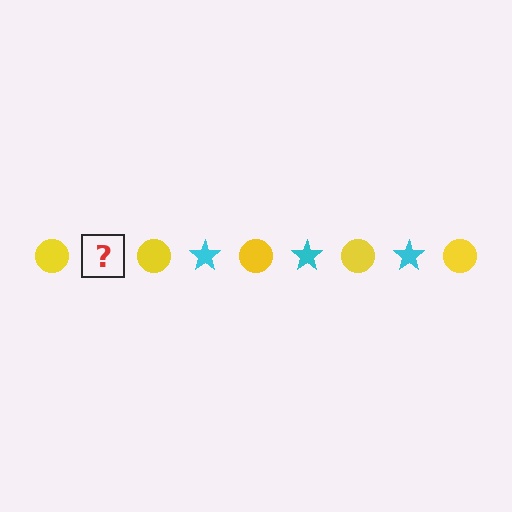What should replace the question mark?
The question mark should be replaced with a cyan star.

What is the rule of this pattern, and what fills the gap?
The rule is that the pattern alternates between yellow circle and cyan star. The gap should be filled with a cyan star.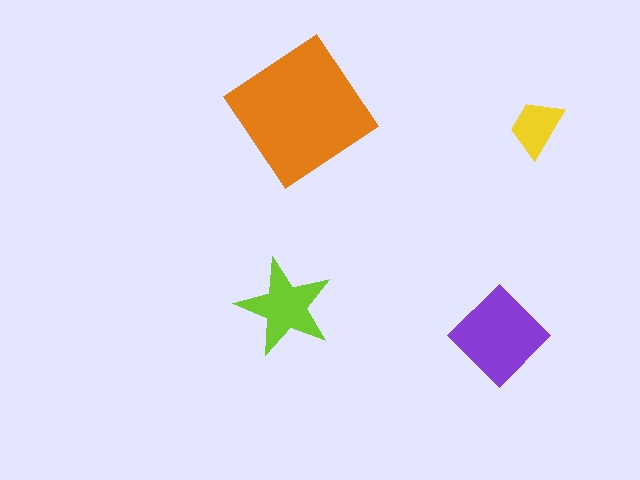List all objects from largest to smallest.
The orange diamond, the purple diamond, the lime star, the yellow trapezoid.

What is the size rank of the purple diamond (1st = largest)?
2nd.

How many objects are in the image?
There are 4 objects in the image.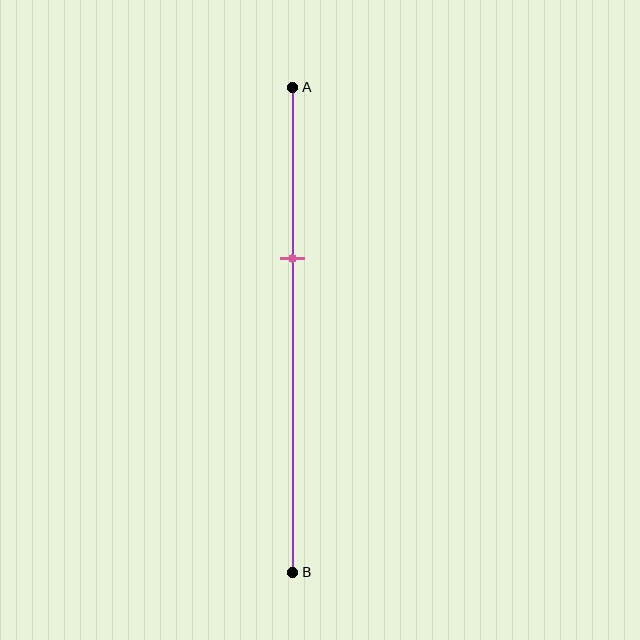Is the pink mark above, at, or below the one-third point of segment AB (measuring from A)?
The pink mark is approximately at the one-third point of segment AB.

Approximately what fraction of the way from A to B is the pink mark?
The pink mark is approximately 35% of the way from A to B.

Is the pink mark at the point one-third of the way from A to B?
Yes, the mark is approximately at the one-third point.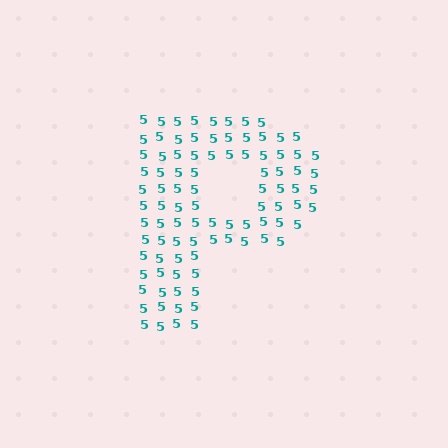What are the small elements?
The small elements are digit 5's.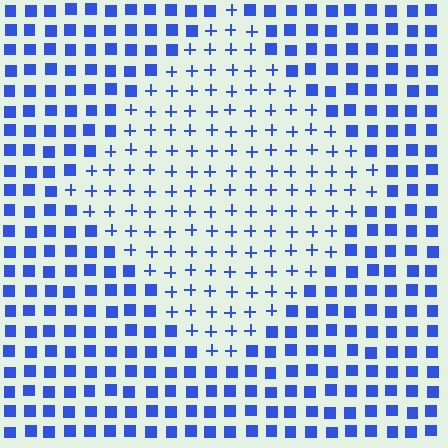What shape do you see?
I see a diamond.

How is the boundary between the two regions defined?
The boundary is defined by a change in element shape: plus signs inside vs. squares outside. All elements share the same color and spacing.